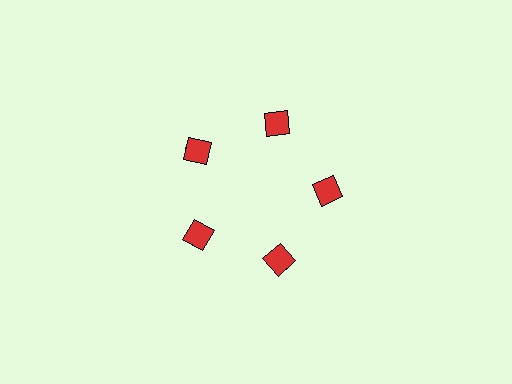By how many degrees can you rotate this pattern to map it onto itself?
The pattern maps onto itself every 72 degrees of rotation.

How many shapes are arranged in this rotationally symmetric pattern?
There are 10 shapes, arranged in 5 groups of 2.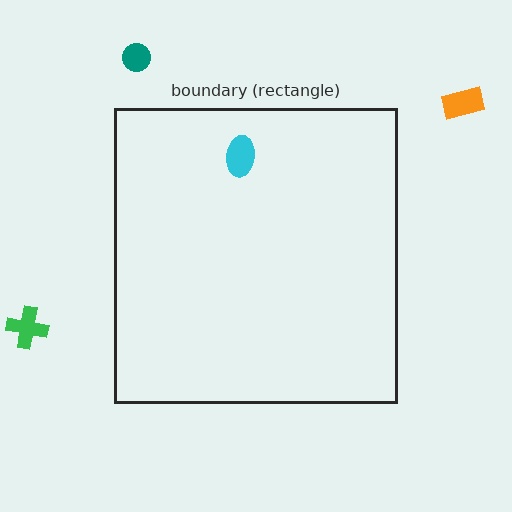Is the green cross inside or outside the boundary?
Outside.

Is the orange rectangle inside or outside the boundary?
Outside.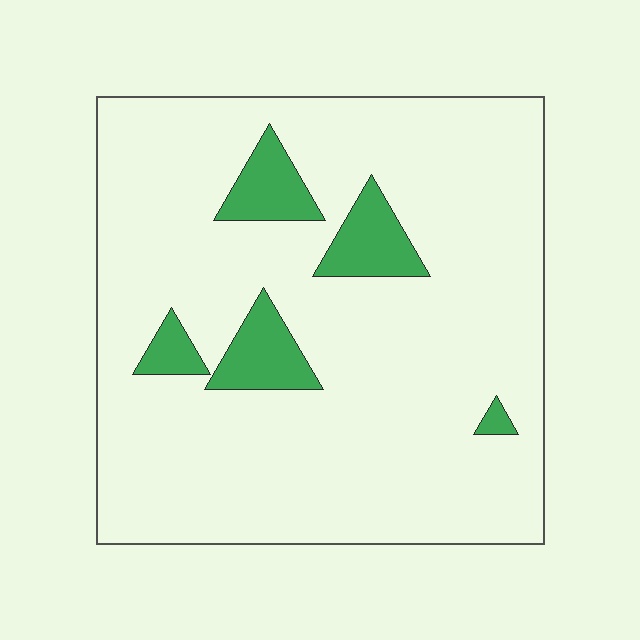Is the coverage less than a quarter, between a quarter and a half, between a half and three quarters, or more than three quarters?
Less than a quarter.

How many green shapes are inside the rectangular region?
5.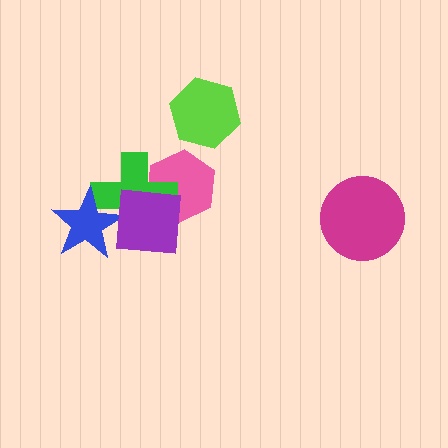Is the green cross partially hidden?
Yes, it is partially covered by another shape.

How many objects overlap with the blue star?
1 object overlaps with the blue star.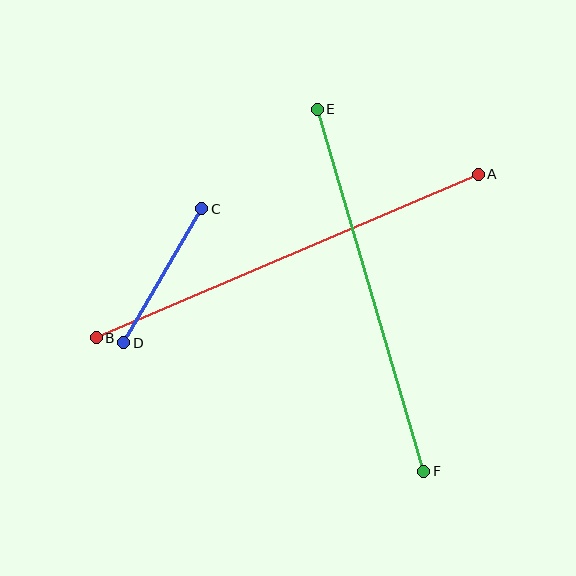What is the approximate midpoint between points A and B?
The midpoint is at approximately (287, 256) pixels.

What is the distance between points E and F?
The distance is approximately 378 pixels.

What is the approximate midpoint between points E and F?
The midpoint is at approximately (371, 290) pixels.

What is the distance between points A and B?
The distance is approximately 415 pixels.